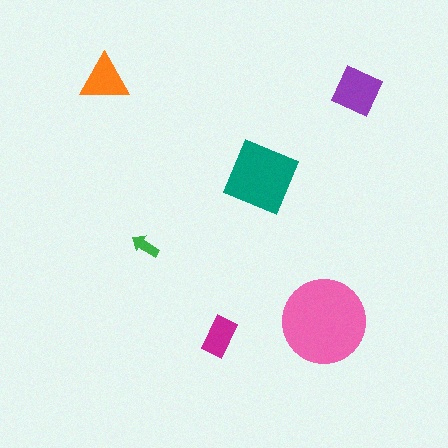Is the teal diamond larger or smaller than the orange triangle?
Larger.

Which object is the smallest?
The green arrow.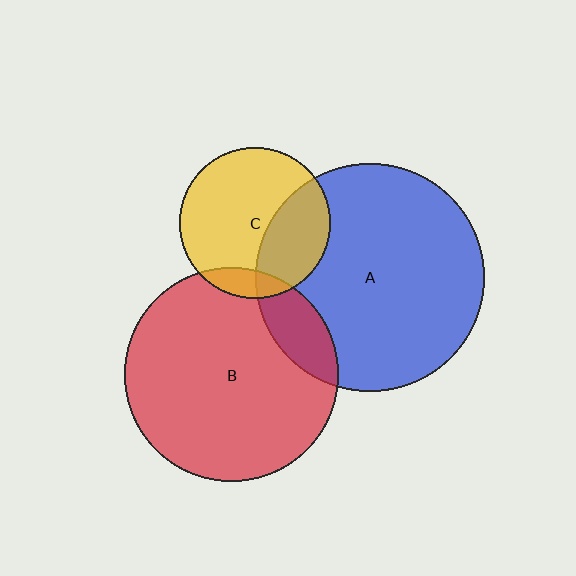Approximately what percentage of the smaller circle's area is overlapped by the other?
Approximately 15%.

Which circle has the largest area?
Circle A (blue).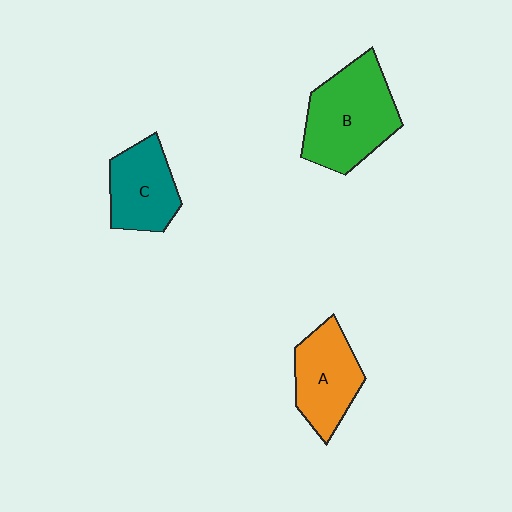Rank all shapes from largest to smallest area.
From largest to smallest: B (green), A (orange), C (teal).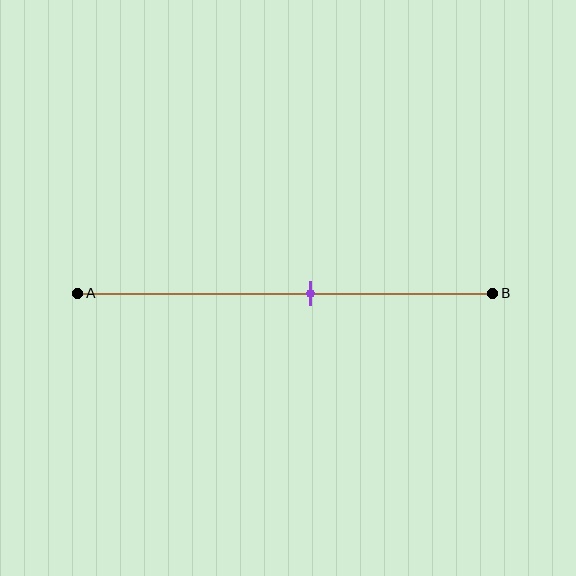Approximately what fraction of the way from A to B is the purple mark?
The purple mark is approximately 55% of the way from A to B.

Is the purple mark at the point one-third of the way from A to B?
No, the mark is at about 55% from A, not at the 33% one-third point.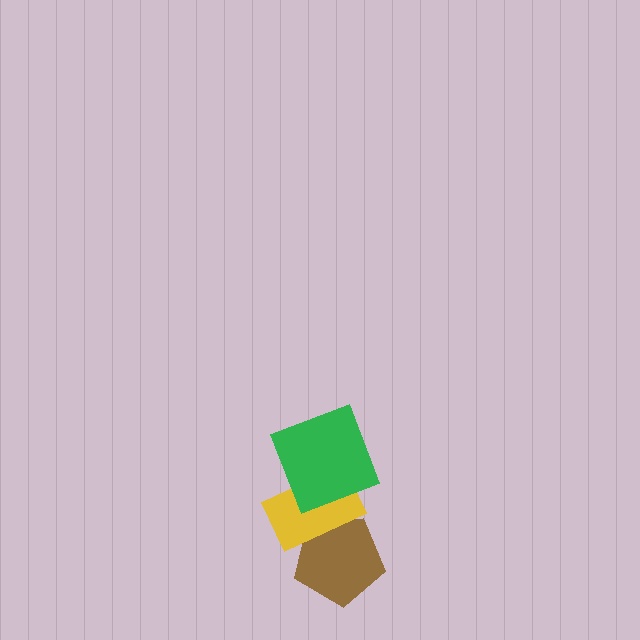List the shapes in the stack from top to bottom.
From top to bottom: the green square, the yellow rectangle, the brown pentagon.